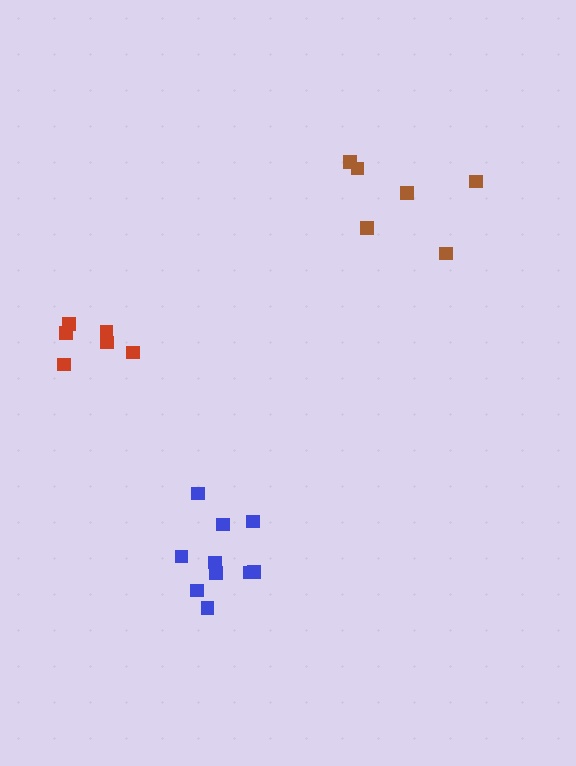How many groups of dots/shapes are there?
There are 3 groups.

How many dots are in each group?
Group 1: 6 dots, Group 2: 10 dots, Group 3: 6 dots (22 total).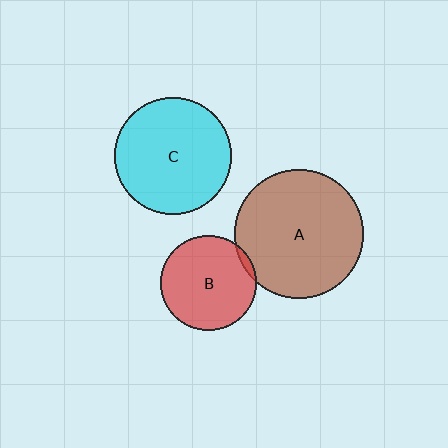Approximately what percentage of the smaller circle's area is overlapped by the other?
Approximately 5%.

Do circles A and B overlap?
Yes.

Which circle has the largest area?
Circle A (brown).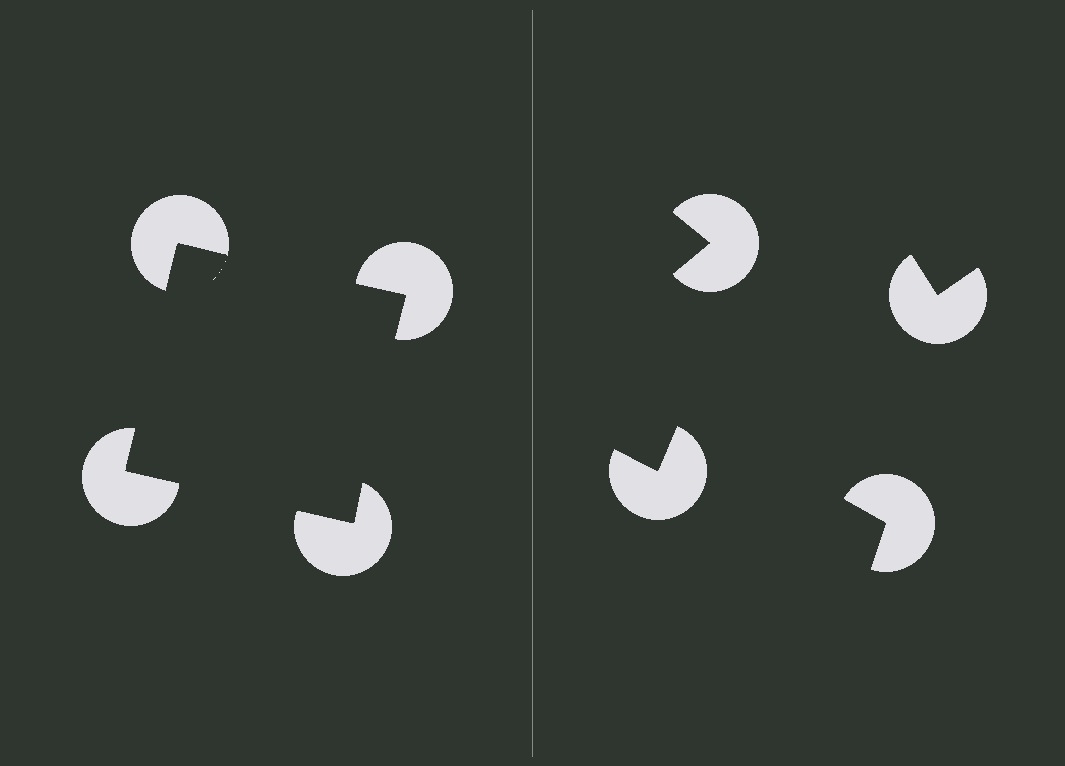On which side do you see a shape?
An illusory square appears on the left side. On the right side the wedge cuts are rotated, so no coherent shape forms.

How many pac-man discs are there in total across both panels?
8 — 4 on each side.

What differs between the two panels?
The pac-man discs are positioned identically on both sides; only the wedge orientations differ. On the left they align to a square; on the right they are misaligned.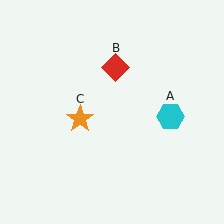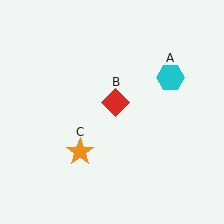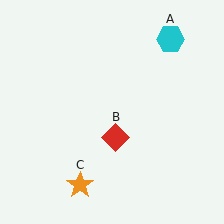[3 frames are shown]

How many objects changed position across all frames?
3 objects changed position: cyan hexagon (object A), red diamond (object B), orange star (object C).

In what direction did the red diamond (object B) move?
The red diamond (object B) moved down.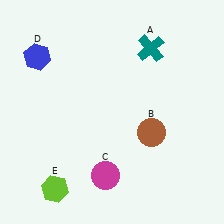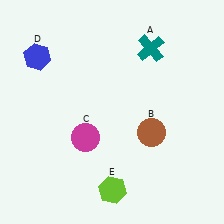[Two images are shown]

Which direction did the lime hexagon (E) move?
The lime hexagon (E) moved right.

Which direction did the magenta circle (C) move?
The magenta circle (C) moved up.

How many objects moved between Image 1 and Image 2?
2 objects moved between the two images.